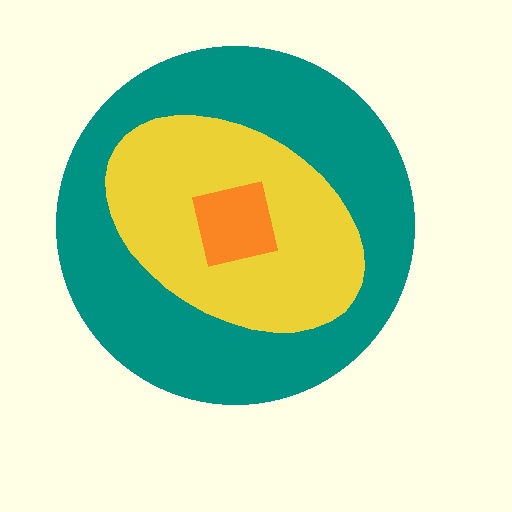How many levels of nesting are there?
3.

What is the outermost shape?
The teal circle.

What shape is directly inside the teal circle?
The yellow ellipse.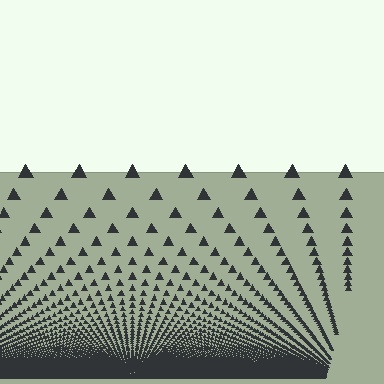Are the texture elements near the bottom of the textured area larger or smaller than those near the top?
Smaller. The gradient is inverted — elements near the bottom are smaller and denser.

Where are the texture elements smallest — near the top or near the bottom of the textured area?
Near the bottom.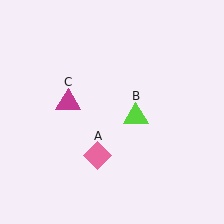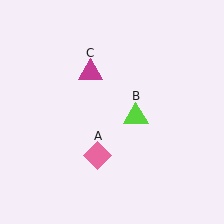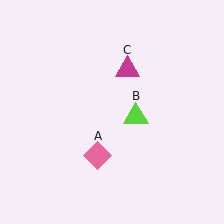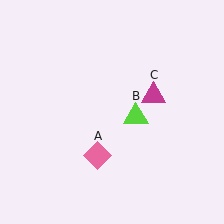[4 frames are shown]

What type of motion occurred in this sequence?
The magenta triangle (object C) rotated clockwise around the center of the scene.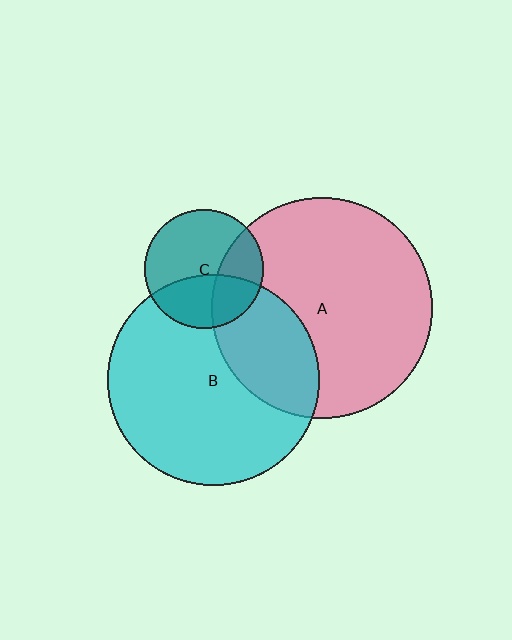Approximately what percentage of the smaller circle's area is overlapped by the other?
Approximately 40%.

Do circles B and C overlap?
Yes.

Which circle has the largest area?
Circle A (pink).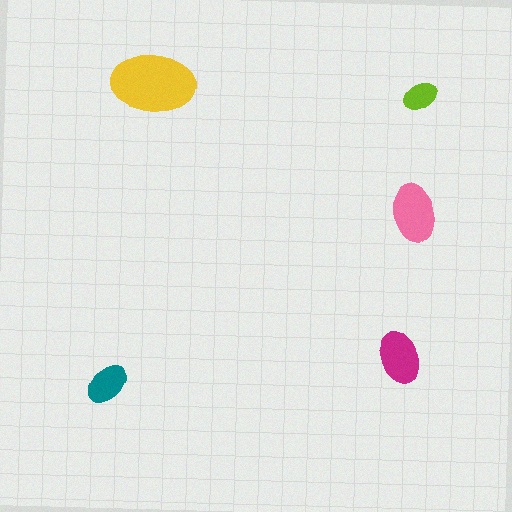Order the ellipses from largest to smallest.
the yellow one, the pink one, the magenta one, the teal one, the lime one.